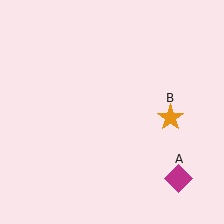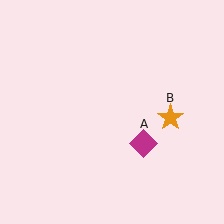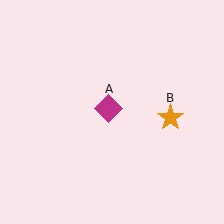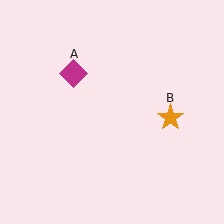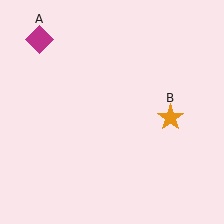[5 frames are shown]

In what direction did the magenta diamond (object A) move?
The magenta diamond (object A) moved up and to the left.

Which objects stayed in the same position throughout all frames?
Orange star (object B) remained stationary.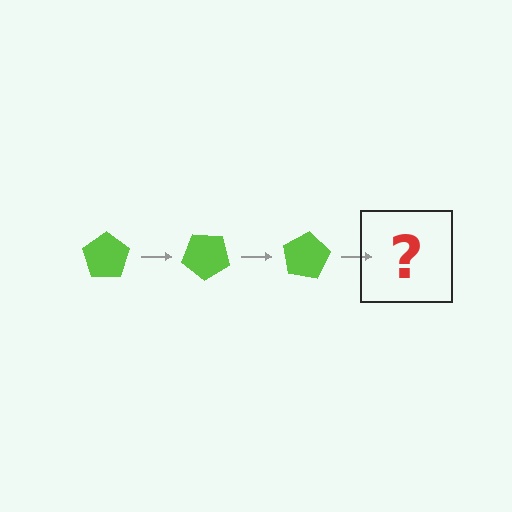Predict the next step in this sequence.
The next step is a lime pentagon rotated 120 degrees.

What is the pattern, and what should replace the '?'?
The pattern is that the pentagon rotates 40 degrees each step. The '?' should be a lime pentagon rotated 120 degrees.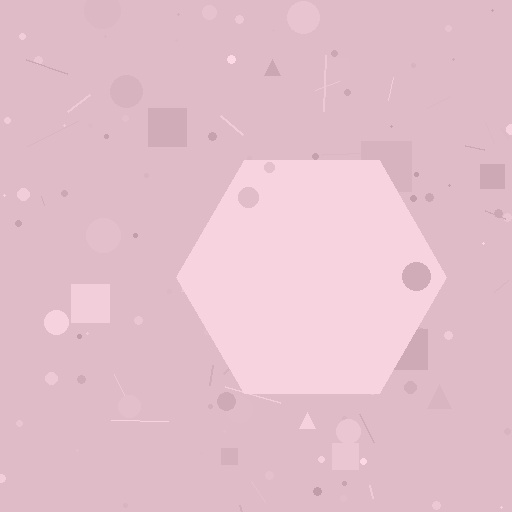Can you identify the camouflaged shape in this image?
The camouflaged shape is a hexagon.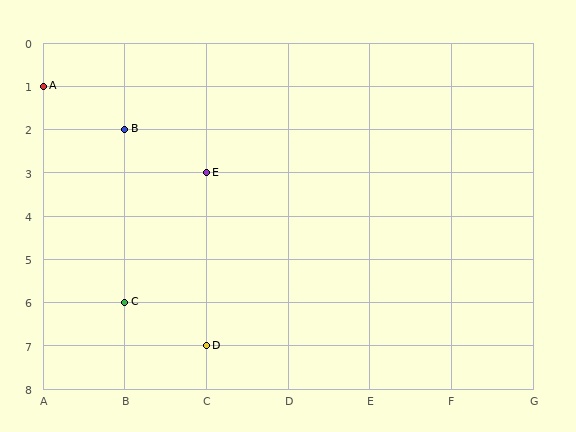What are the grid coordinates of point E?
Point E is at grid coordinates (C, 3).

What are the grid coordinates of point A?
Point A is at grid coordinates (A, 1).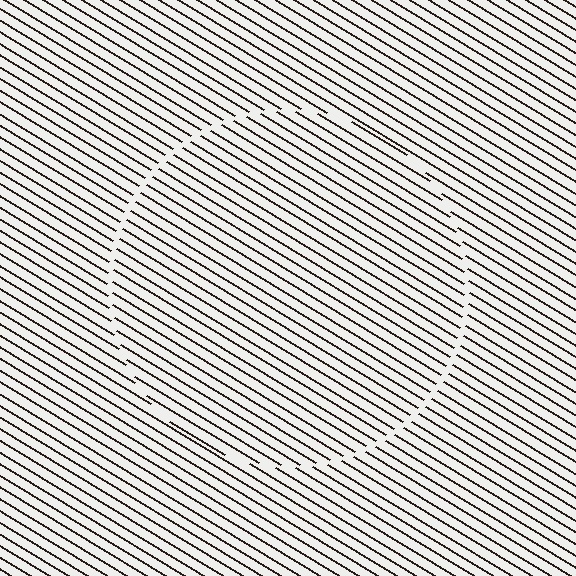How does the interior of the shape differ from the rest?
The interior of the shape contains the same grating, shifted by half a period — the contour is defined by the phase discontinuity where line-ends from the inner and outer gratings abut.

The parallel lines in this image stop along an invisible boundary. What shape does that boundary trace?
An illusory circle. The interior of the shape contains the same grating, shifted by half a period — the contour is defined by the phase discontinuity where line-ends from the inner and outer gratings abut.